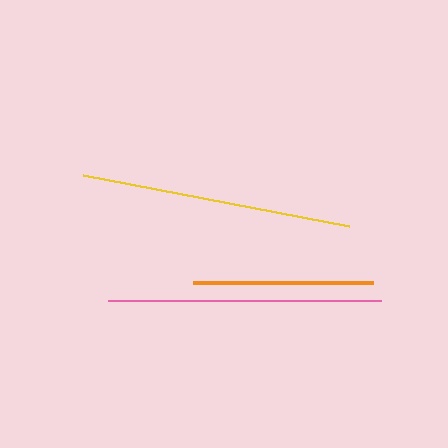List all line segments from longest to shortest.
From longest to shortest: pink, yellow, orange.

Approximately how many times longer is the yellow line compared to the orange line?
The yellow line is approximately 1.5 times the length of the orange line.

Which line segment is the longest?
The pink line is the longest at approximately 273 pixels.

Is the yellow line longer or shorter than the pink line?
The pink line is longer than the yellow line.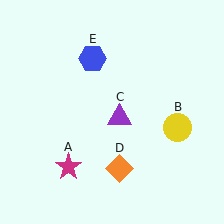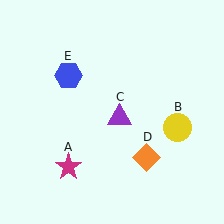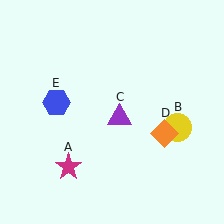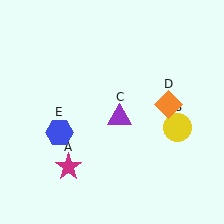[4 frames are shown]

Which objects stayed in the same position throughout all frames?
Magenta star (object A) and yellow circle (object B) and purple triangle (object C) remained stationary.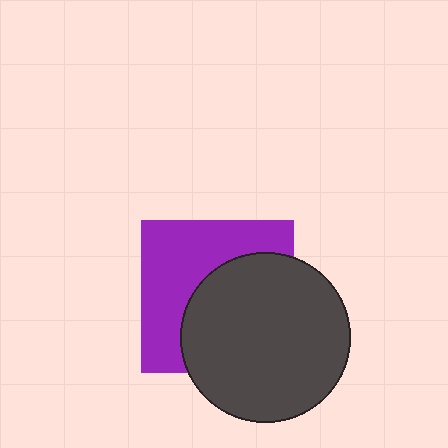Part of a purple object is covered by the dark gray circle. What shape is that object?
It is a square.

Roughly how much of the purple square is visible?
About half of it is visible (roughly 48%).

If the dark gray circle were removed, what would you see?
You would see the complete purple square.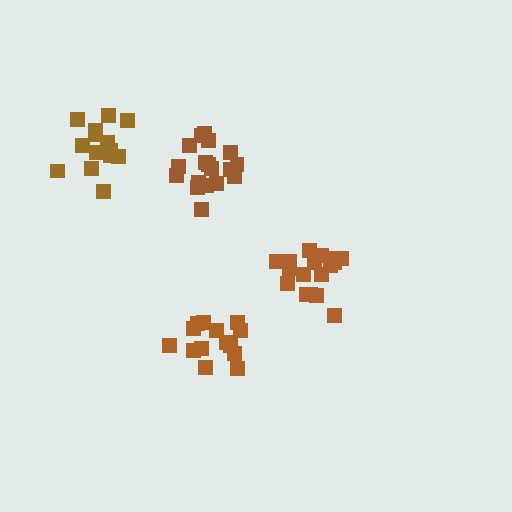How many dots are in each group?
Group 1: 17 dots, Group 2: 15 dots, Group 3: 14 dots, Group 4: 18 dots (64 total).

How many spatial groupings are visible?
There are 4 spatial groupings.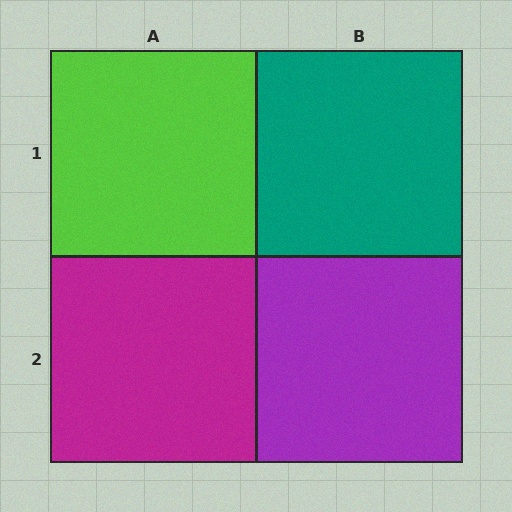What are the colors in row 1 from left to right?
Lime, teal.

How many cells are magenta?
1 cell is magenta.